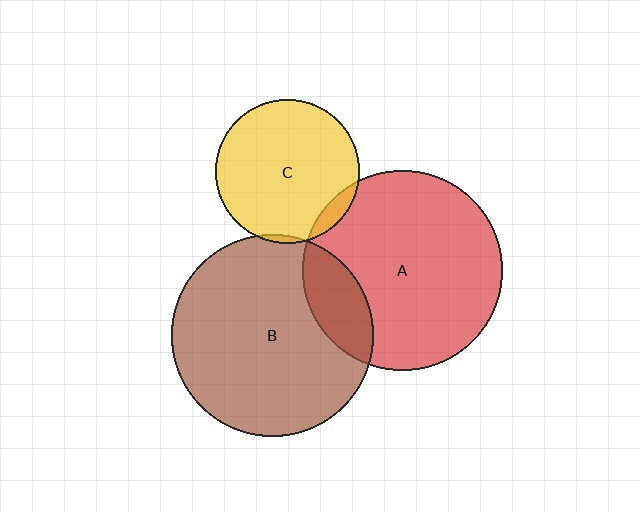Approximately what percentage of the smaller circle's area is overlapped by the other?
Approximately 5%.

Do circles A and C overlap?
Yes.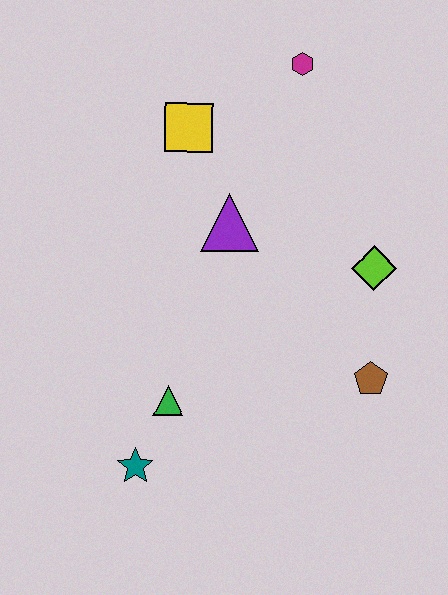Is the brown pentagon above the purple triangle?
No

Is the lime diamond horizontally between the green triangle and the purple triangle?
No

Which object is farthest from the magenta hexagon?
The teal star is farthest from the magenta hexagon.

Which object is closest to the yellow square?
The purple triangle is closest to the yellow square.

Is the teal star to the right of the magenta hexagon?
No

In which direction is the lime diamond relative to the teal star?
The lime diamond is to the right of the teal star.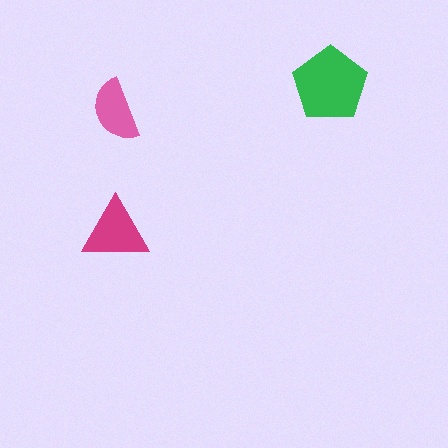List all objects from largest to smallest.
The green pentagon, the magenta triangle, the pink semicircle.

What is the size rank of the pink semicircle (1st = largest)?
3rd.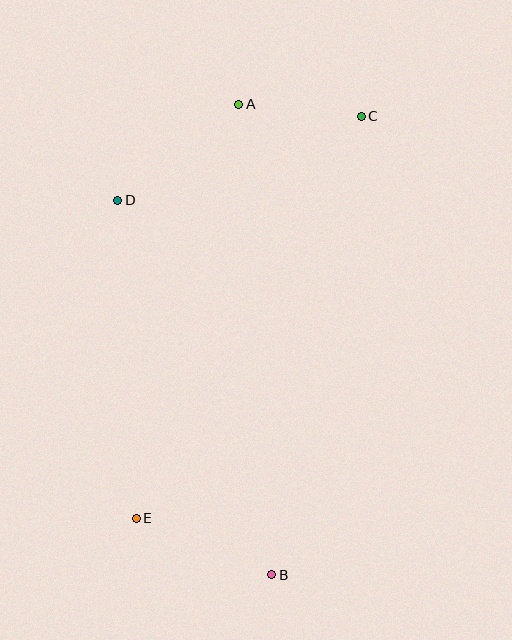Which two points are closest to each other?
Points A and C are closest to each other.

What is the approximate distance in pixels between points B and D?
The distance between B and D is approximately 405 pixels.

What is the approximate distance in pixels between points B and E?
The distance between B and E is approximately 146 pixels.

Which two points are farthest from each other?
Points A and B are farthest from each other.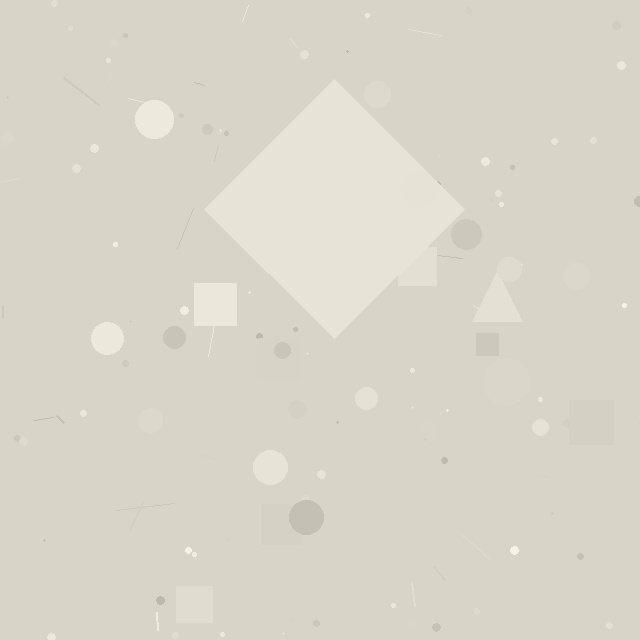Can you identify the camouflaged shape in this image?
The camouflaged shape is a diamond.